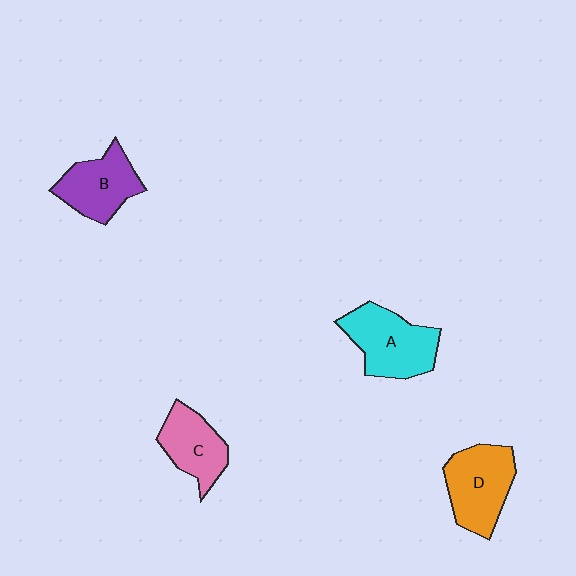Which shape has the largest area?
Shape A (cyan).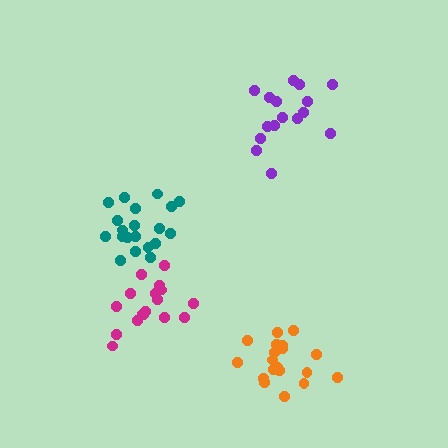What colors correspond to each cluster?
The clusters are colored: teal, magenta, purple, orange.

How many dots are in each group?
Group 1: 20 dots, Group 2: 18 dots, Group 3: 16 dots, Group 4: 19 dots (73 total).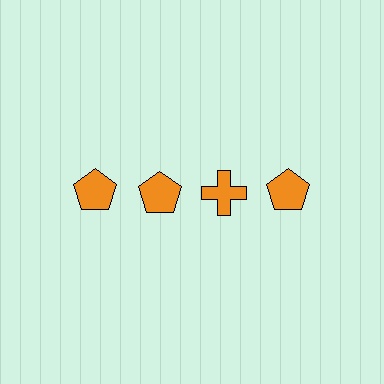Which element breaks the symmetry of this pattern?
The orange cross in the top row, center column breaks the symmetry. All other shapes are orange pentagons.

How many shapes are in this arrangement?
There are 4 shapes arranged in a grid pattern.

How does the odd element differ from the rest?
It has a different shape: cross instead of pentagon.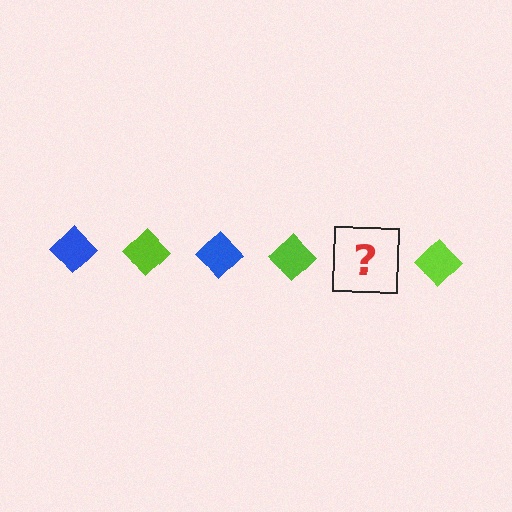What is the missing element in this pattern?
The missing element is a blue diamond.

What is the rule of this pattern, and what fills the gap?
The rule is that the pattern cycles through blue, lime diamonds. The gap should be filled with a blue diamond.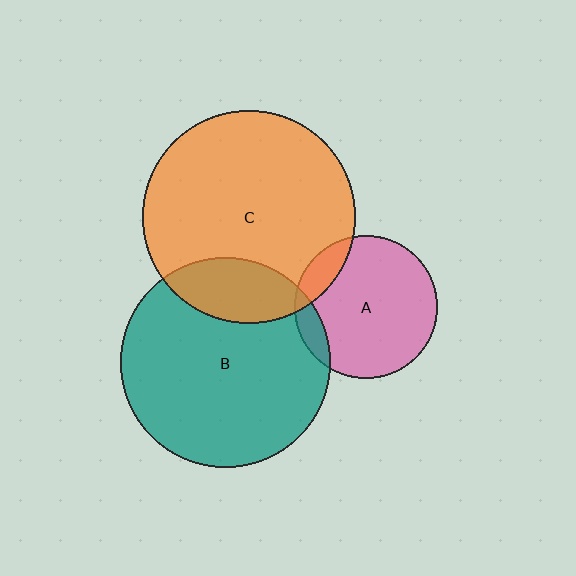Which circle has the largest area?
Circle C (orange).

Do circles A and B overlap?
Yes.